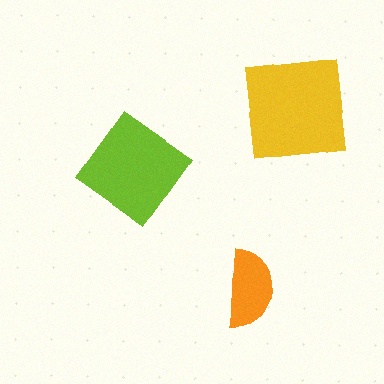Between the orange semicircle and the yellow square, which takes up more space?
The yellow square.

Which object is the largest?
The yellow square.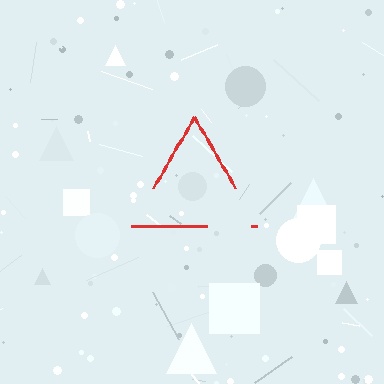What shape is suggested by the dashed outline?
The dashed outline suggests a triangle.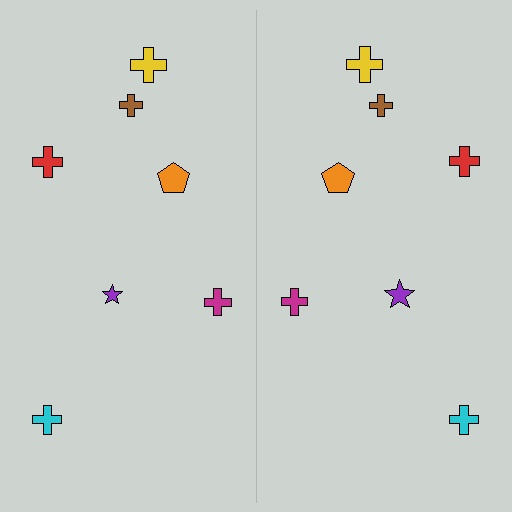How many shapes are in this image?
There are 14 shapes in this image.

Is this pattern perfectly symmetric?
No, the pattern is not perfectly symmetric. The purple star on the right side has a different size than its mirror counterpart.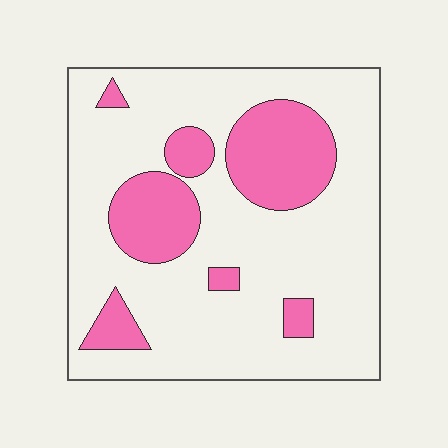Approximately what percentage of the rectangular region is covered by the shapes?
Approximately 25%.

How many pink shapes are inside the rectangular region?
7.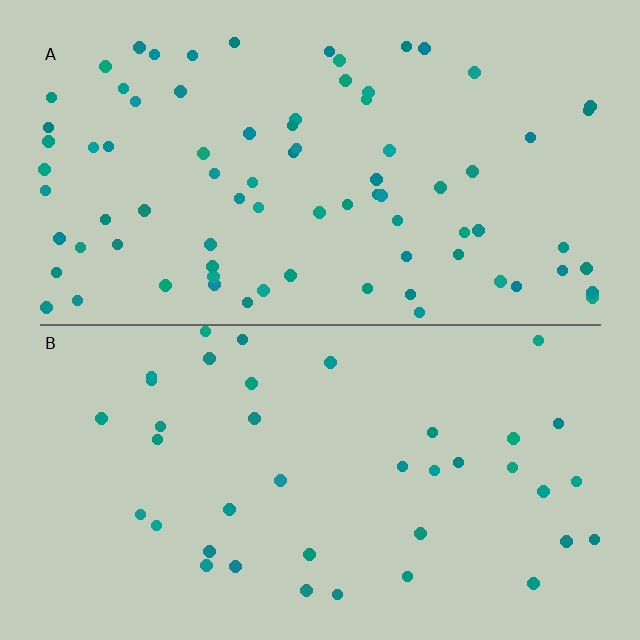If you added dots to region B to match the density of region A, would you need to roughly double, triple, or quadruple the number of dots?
Approximately double.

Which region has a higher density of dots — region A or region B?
A (the top).